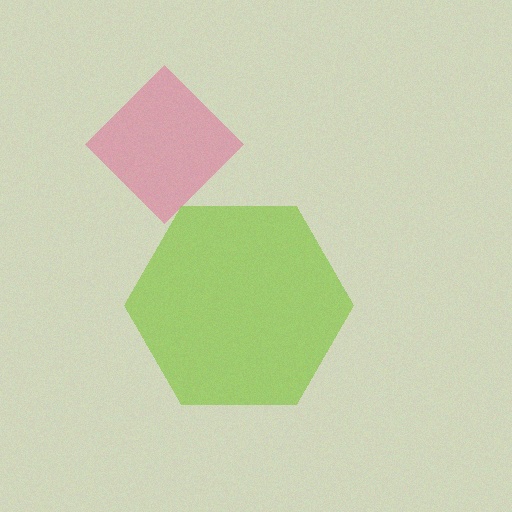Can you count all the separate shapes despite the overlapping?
Yes, there are 2 separate shapes.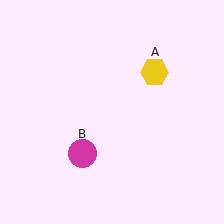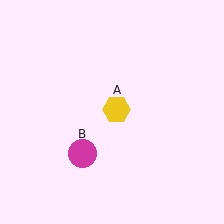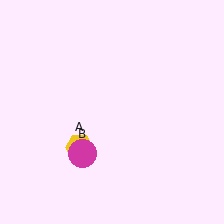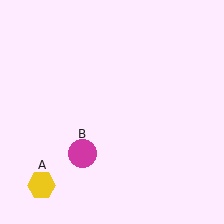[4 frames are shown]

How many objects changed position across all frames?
1 object changed position: yellow hexagon (object A).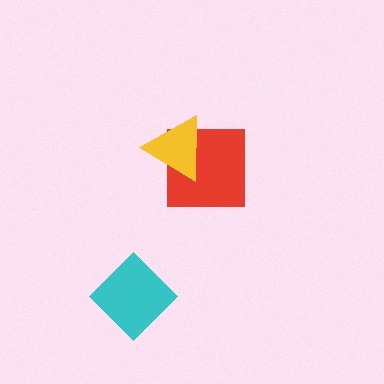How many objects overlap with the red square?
1 object overlaps with the red square.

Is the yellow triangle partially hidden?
No, no other shape covers it.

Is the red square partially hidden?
Yes, it is partially covered by another shape.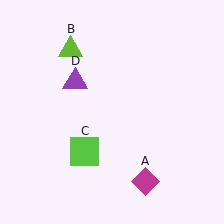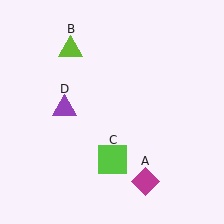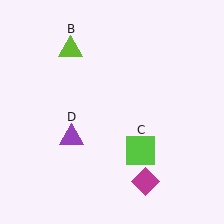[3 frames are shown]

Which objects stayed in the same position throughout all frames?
Magenta diamond (object A) and lime triangle (object B) remained stationary.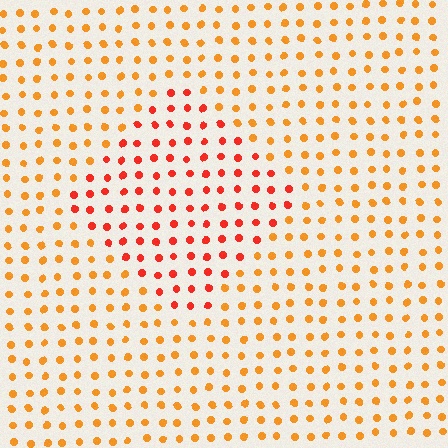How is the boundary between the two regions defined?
The boundary is defined purely by a slight shift in hue (about 30 degrees). Spacing, size, and orientation are identical on both sides.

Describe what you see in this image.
The image is filled with small orange elements in a uniform arrangement. A diamond-shaped region is visible where the elements are tinted to a slightly different hue, forming a subtle color boundary.